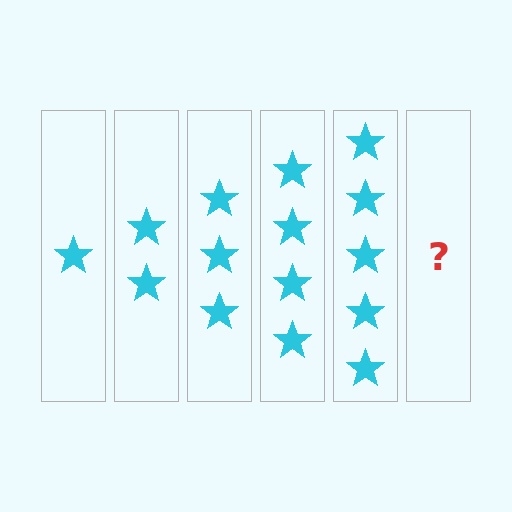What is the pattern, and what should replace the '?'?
The pattern is that each step adds one more star. The '?' should be 6 stars.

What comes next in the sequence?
The next element should be 6 stars.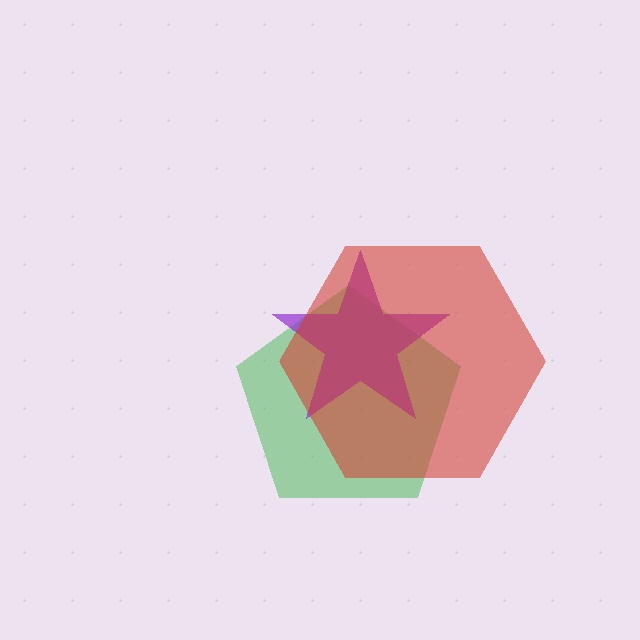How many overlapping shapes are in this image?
There are 3 overlapping shapes in the image.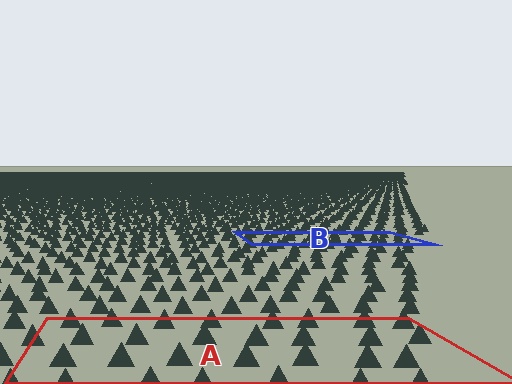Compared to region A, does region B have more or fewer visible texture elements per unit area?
Region B has more texture elements per unit area — they are packed more densely because it is farther away.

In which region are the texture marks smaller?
The texture marks are smaller in region B, because it is farther away.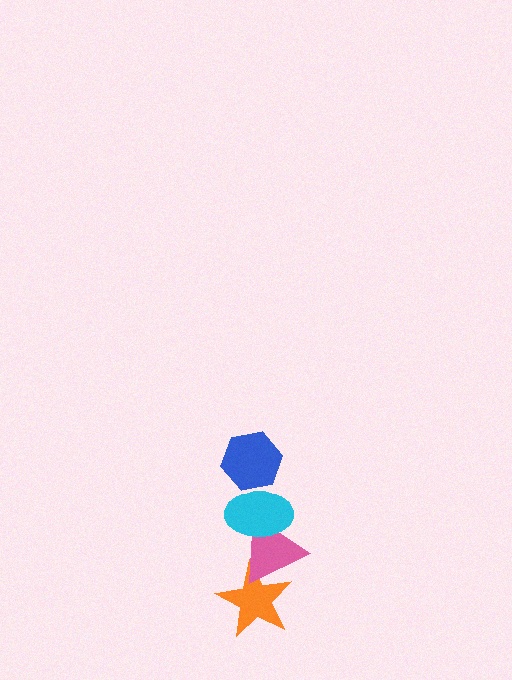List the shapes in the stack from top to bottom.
From top to bottom: the blue hexagon, the cyan ellipse, the pink triangle, the orange star.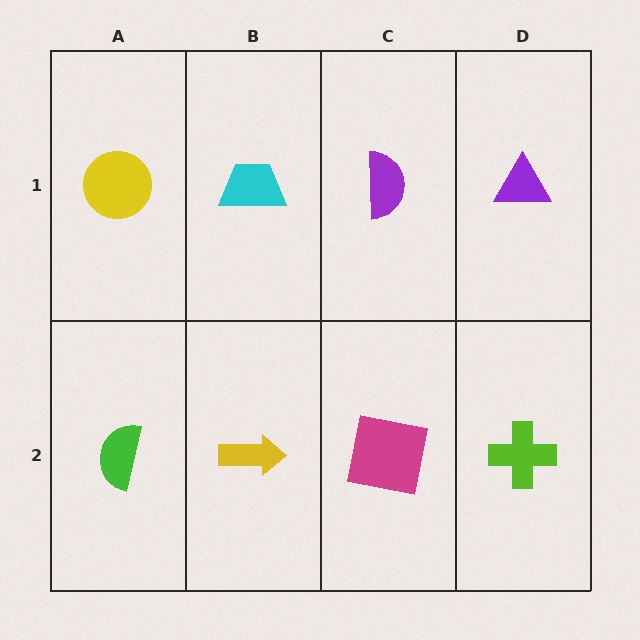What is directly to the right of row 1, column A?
A cyan trapezoid.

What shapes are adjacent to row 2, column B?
A cyan trapezoid (row 1, column B), a green semicircle (row 2, column A), a magenta square (row 2, column C).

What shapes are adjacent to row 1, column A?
A green semicircle (row 2, column A), a cyan trapezoid (row 1, column B).